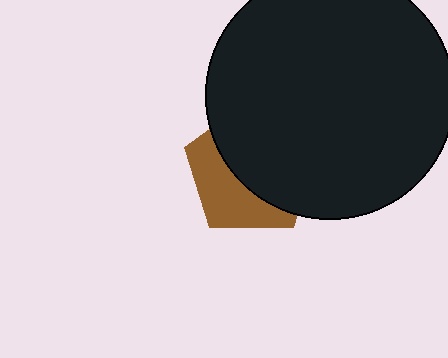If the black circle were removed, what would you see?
You would see the complete brown pentagon.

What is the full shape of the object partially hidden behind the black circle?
The partially hidden object is a brown pentagon.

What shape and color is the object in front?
The object in front is a black circle.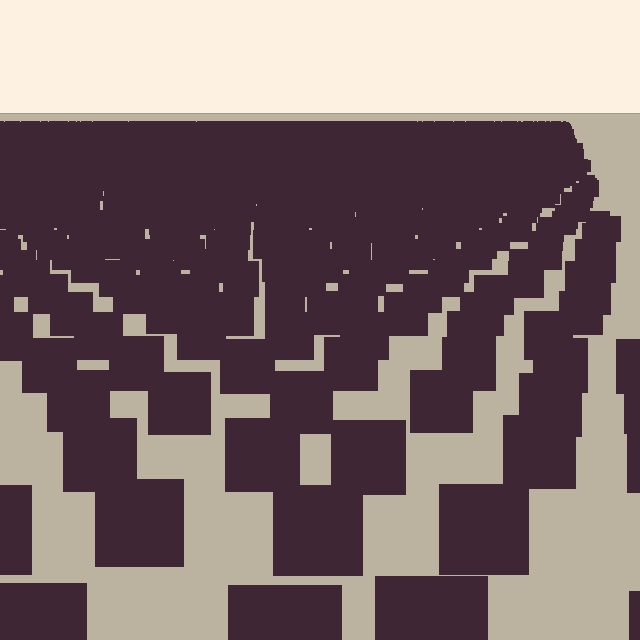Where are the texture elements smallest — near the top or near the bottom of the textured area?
Near the top.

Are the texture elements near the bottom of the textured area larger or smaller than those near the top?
Larger. Near the bottom, elements are closer to the viewer and appear at a bigger on-screen size.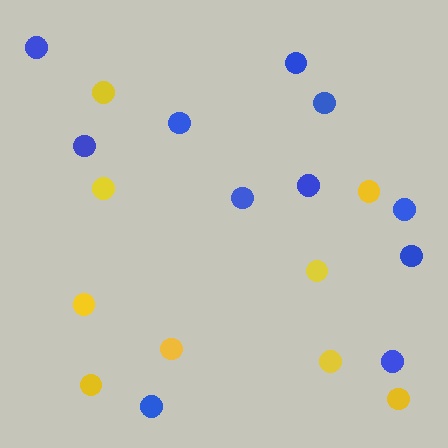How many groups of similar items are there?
There are 2 groups: one group of blue circles (11) and one group of yellow circles (9).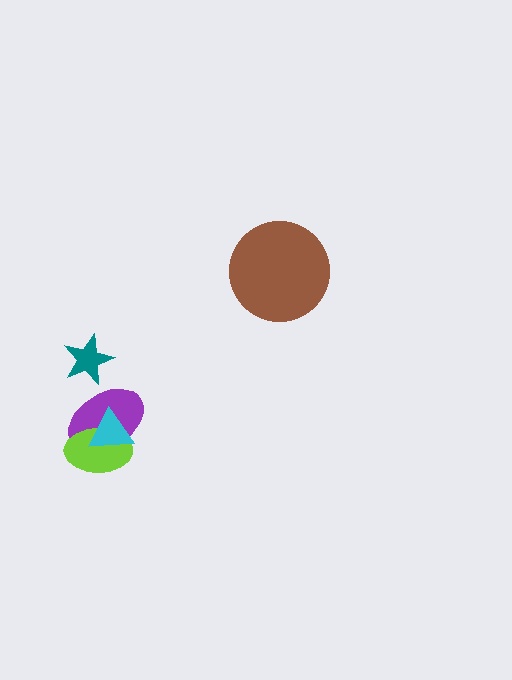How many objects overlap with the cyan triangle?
2 objects overlap with the cyan triangle.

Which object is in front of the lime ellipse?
The cyan triangle is in front of the lime ellipse.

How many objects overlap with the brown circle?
0 objects overlap with the brown circle.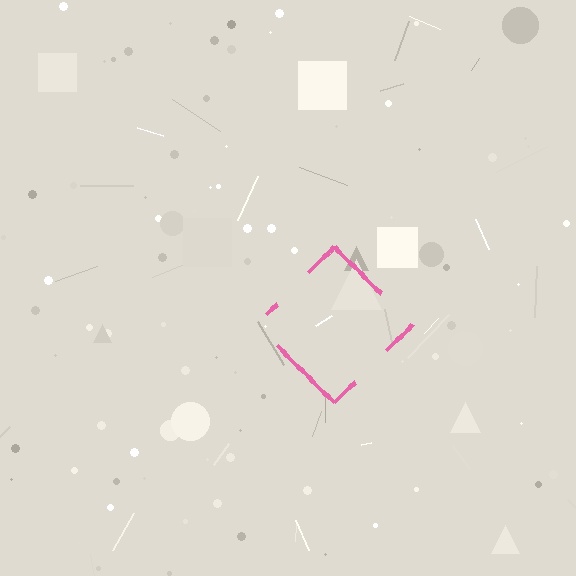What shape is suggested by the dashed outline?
The dashed outline suggests a diamond.